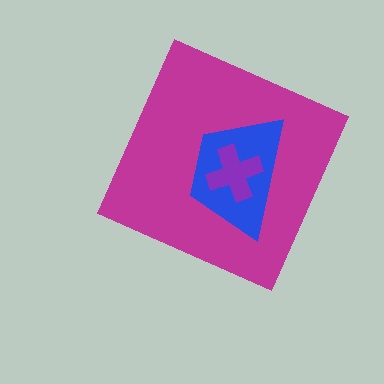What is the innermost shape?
The purple cross.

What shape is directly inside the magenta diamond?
The blue trapezoid.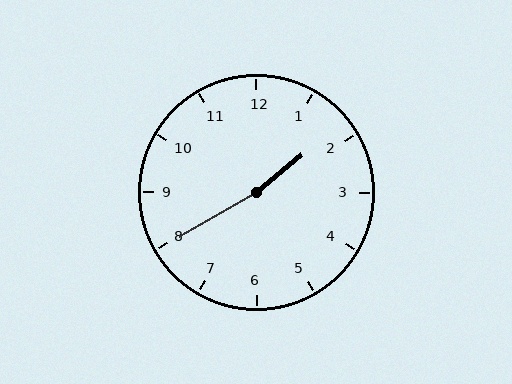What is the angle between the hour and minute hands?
Approximately 170 degrees.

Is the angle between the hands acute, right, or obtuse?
It is obtuse.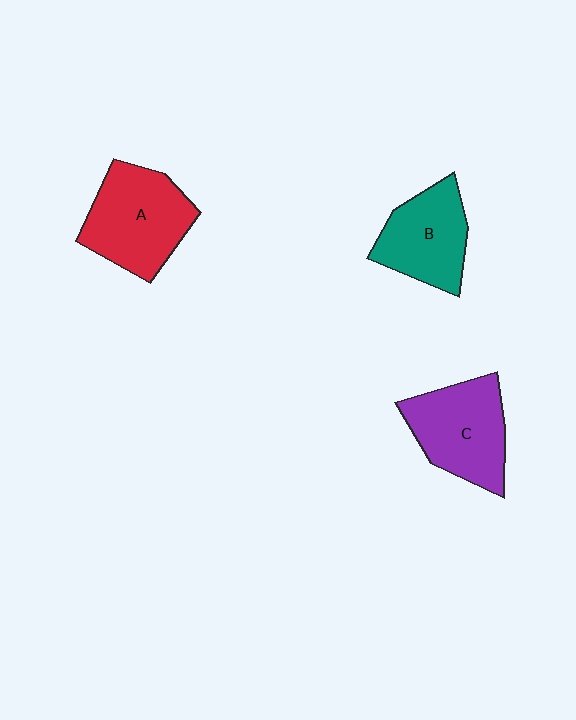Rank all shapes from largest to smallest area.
From largest to smallest: A (red), C (purple), B (teal).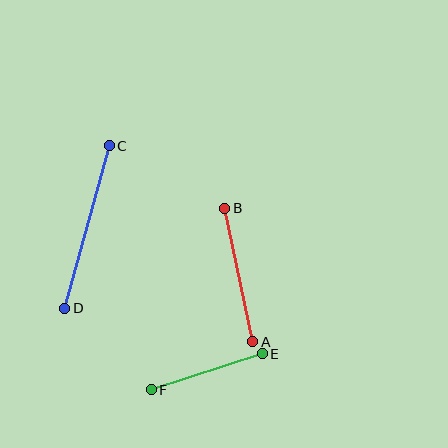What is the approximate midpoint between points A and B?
The midpoint is at approximately (239, 275) pixels.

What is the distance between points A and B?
The distance is approximately 136 pixels.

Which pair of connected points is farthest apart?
Points C and D are farthest apart.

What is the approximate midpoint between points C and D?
The midpoint is at approximately (87, 227) pixels.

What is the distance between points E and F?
The distance is approximately 116 pixels.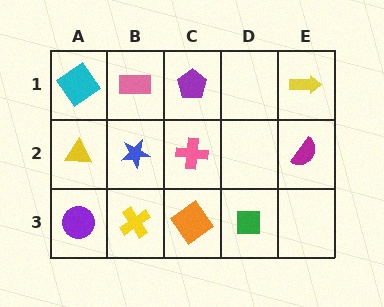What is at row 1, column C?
A purple pentagon.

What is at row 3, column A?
A purple circle.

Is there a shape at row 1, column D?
No, that cell is empty.